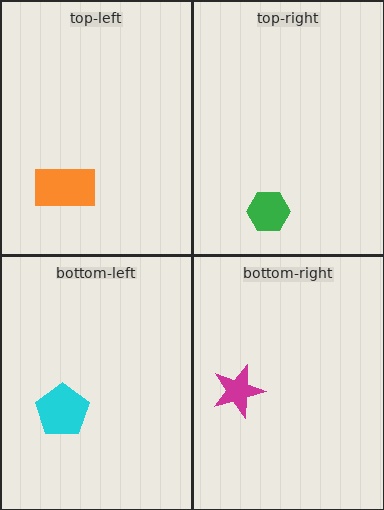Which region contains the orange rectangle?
The top-left region.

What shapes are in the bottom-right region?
The magenta star.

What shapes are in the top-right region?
The green hexagon.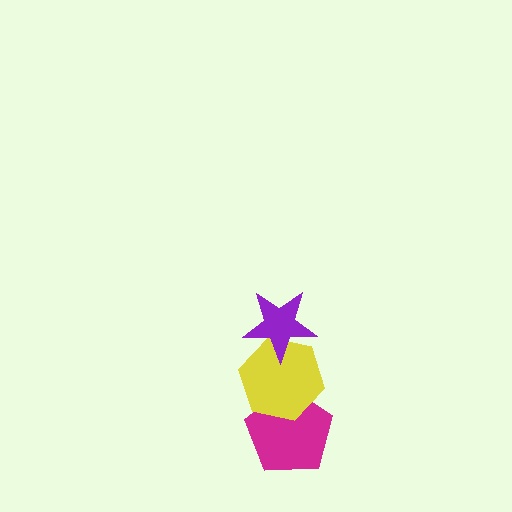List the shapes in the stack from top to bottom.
From top to bottom: the purple star, the yellow hexagon, the magenta pentagon.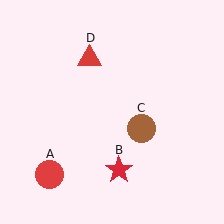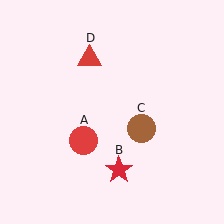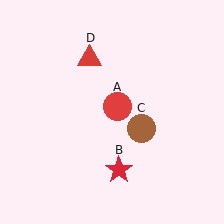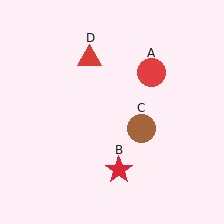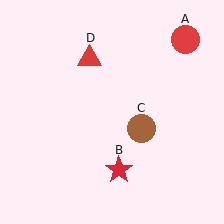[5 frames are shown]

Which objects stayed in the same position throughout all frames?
Red star (object B) and brown circle (object C) and red triangle (object D) remained stationary.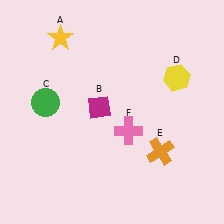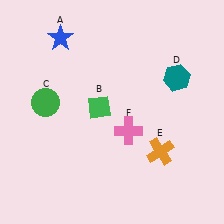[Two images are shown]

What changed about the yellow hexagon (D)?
In Image 1, D is yellow. In Image 2, it changed to teal.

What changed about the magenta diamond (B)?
In Image 1, B is magenta. In Image 2, it changed to green.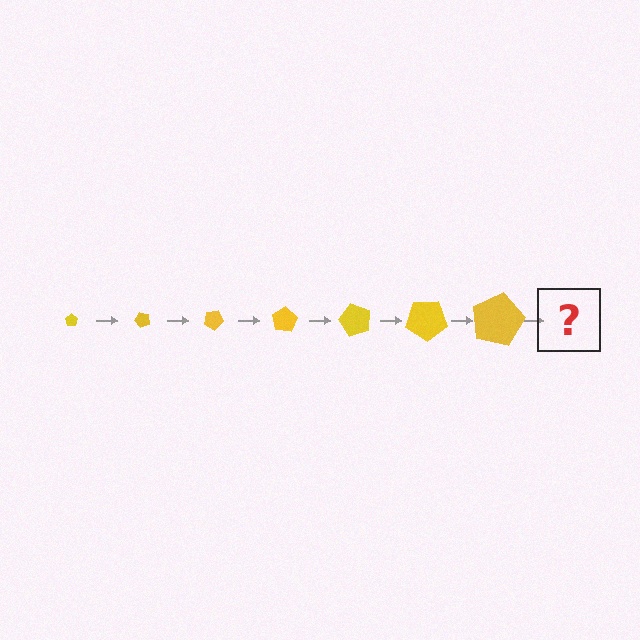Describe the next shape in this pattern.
It should be a pentagon, larger than the previous one and rotated 350 degrees from the start.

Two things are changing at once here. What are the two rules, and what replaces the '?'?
The two rules are that the pentagon grows larger each step and it rotates 50 degrees each step. The '?' should be a pentagon, larger than the previous one and rotated 350 degrees from the start.